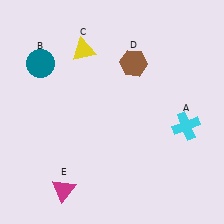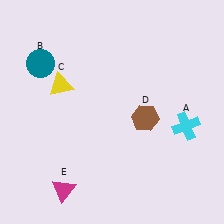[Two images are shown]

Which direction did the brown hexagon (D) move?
The brown hexagon (D) moved down.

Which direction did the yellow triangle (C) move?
The yellow triangle (C) moved down.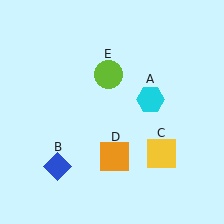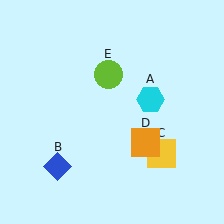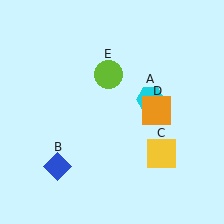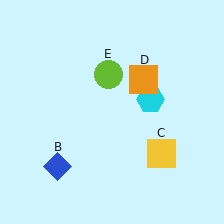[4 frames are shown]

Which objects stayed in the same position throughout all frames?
Cyan hexagon (object A) and blue diamond (object B) and yellow square (object C) and lime circle (object E) remained stationary.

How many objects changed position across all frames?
1 object changed position: orange square (object D).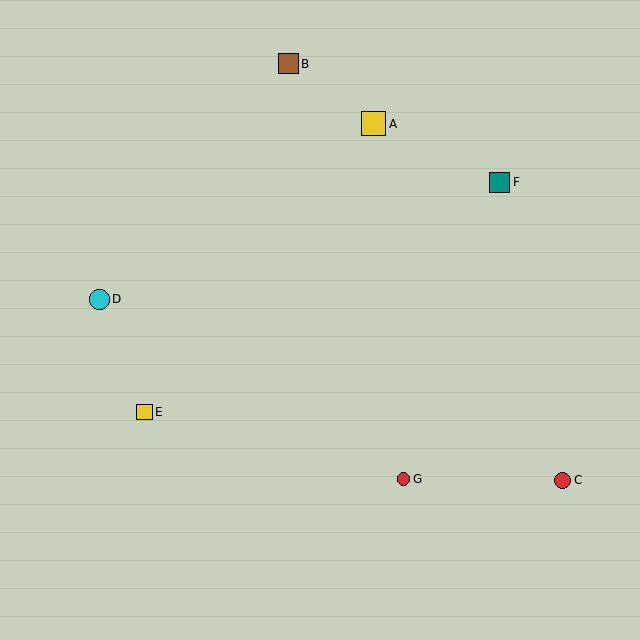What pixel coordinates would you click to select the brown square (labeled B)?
Click at (288, 64) to select the brown square B.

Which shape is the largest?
The yellow square (labeled A) is the largest.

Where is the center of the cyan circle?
The center of the cyan circle is at (99, 299).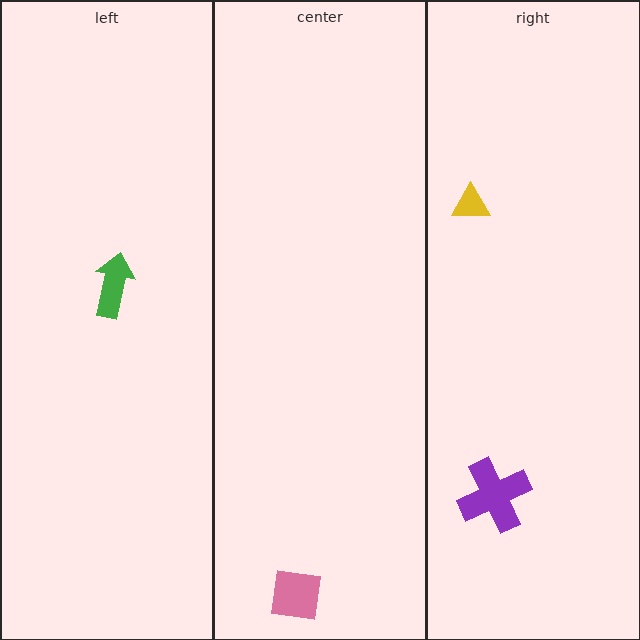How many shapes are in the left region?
1.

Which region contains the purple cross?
The right region.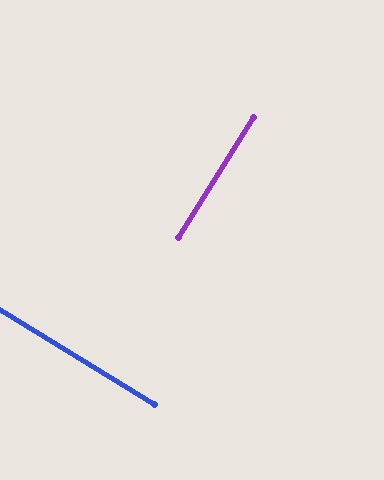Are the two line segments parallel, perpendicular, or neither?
Perpendicular — they meet at approximately 89°.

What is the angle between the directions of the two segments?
Approximately 89 degrees.